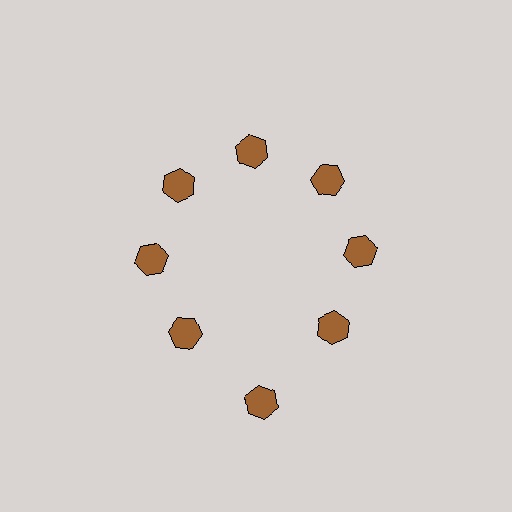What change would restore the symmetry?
The symmetry would be restored by moving it inward, back onto the ring so that all 8 hexagons sit at equal angles and equal distance from the center.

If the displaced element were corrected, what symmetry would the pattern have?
It would have 8-fold rotational symmetry — the pattern would map onto itself every 45 degrees.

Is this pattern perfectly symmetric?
No. The 8 brown hexagons are arranged in a ring, but one element near the 6 o'clock position is pushed outward from the center, breaking the 8-fold rotational symmetry.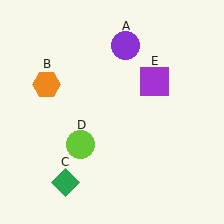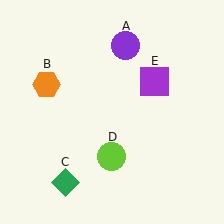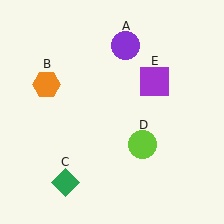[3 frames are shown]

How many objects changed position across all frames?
1 object changed position: lime circle (object D).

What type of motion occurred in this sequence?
The lime circle (object D) rotated counterclockwise around the center of the scene.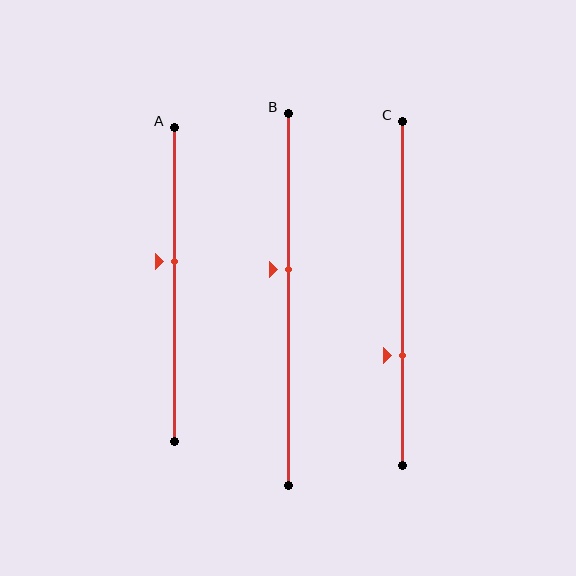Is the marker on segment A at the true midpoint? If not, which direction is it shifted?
No, the marker on segment A is shifted upward by about 7% of the segment length.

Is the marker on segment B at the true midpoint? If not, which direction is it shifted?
No, the marker on segment B is shifted upward by about 8% of the segment length.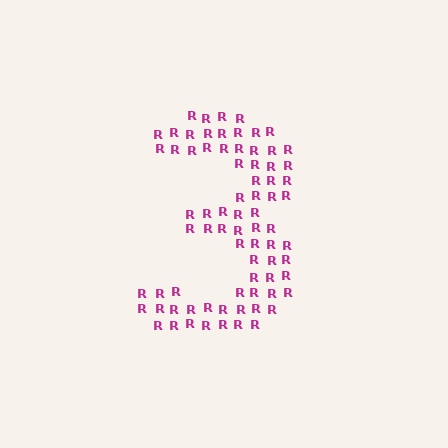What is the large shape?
The large shape is the digit 3.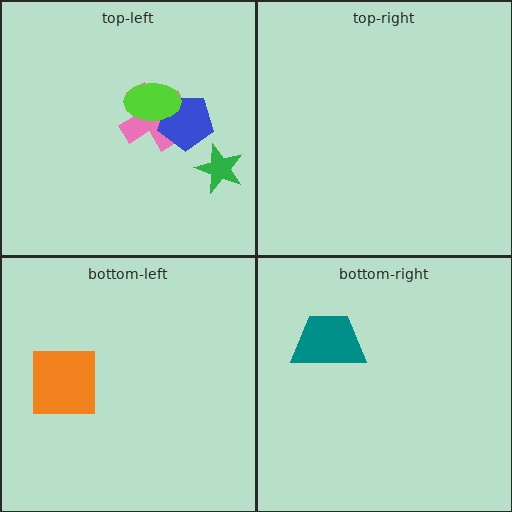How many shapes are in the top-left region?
4.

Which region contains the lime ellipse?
The top-left region.